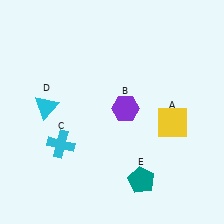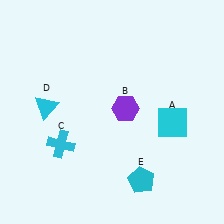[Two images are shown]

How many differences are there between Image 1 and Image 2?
There are 2 differences between the two images.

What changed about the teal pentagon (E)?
In Image 1, E is teal. In Image 2, it changed to cyan.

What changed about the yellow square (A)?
In Image 1, A is yellow. In Image 2, it changed to cyan.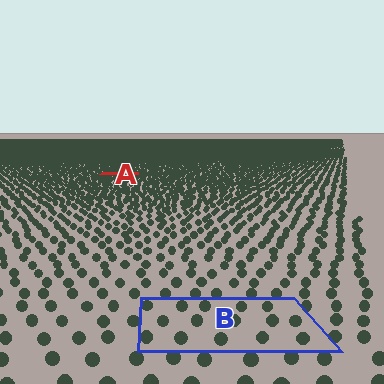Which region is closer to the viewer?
Region B is closer. The texture elements there are larger and more spread out.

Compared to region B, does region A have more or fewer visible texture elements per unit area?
Region A has more texture elements per unit area — they are packed more densely because it is farther away.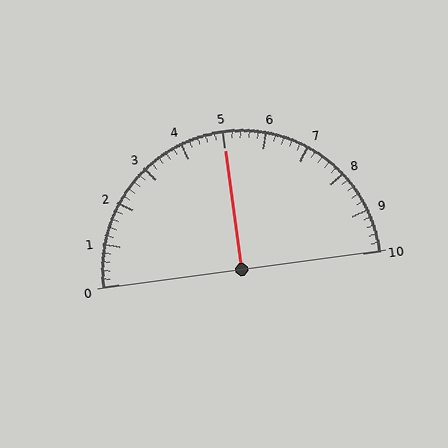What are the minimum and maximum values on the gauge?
The gauge ranges from 0 to 10.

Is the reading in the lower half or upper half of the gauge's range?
The reading is in the upper half of the range (0 to 10).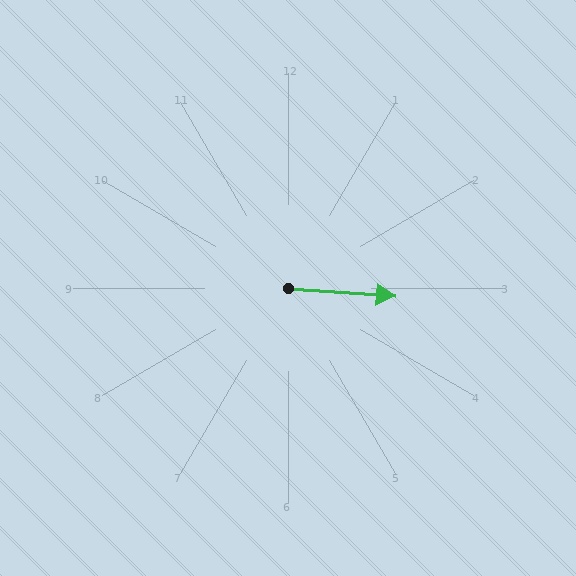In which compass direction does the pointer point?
East.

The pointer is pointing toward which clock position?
Roughly 3 o'clock.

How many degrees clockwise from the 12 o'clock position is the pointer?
Approximately 94 degrees.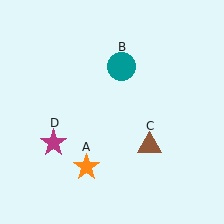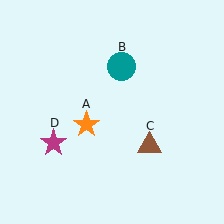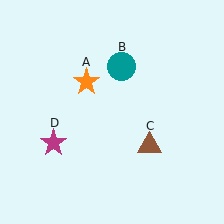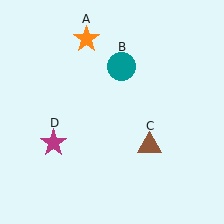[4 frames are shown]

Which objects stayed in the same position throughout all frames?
Teal circle (object B) and brown triangle (object C) and magenta star (object D) remained stationary.